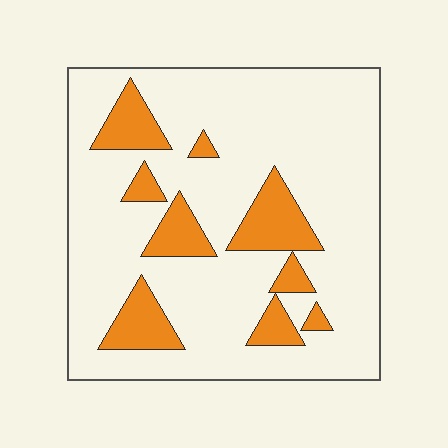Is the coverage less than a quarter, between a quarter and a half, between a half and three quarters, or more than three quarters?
Less than a quarter.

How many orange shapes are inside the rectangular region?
9.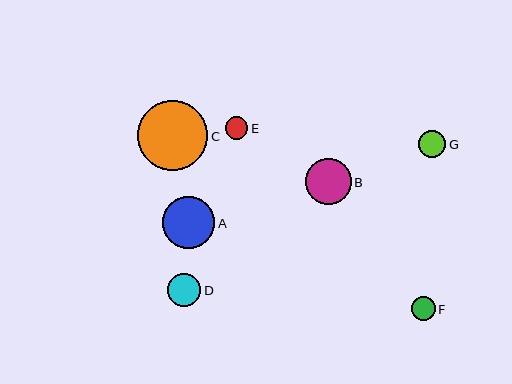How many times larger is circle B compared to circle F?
Circle B is approximately 2.0 times the size of circle F.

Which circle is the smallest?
Circle E is the smallest with a size of approximately 23 pixels.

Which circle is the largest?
Circle C is the largest with a size of approximately 70 pixels.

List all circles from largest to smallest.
From largest to smallest: C, A, B, D, G, F, E.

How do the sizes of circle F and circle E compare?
Circle F and circle E are approximately the same size.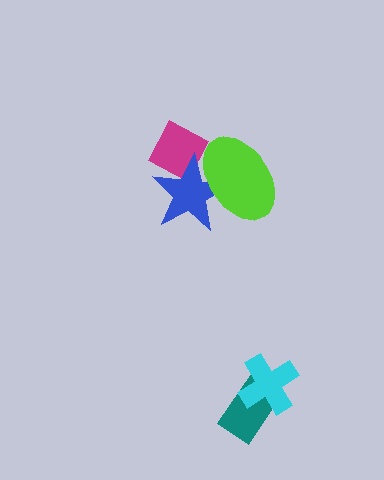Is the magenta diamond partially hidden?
Yes, it is partially covered by another shape.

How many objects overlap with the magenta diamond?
2 objects overlap with the magenta diamond.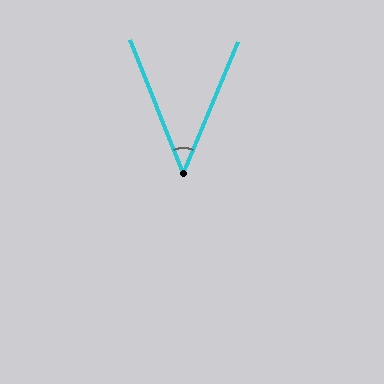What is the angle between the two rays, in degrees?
Approximately 44 degrees.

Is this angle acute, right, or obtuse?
It is acute.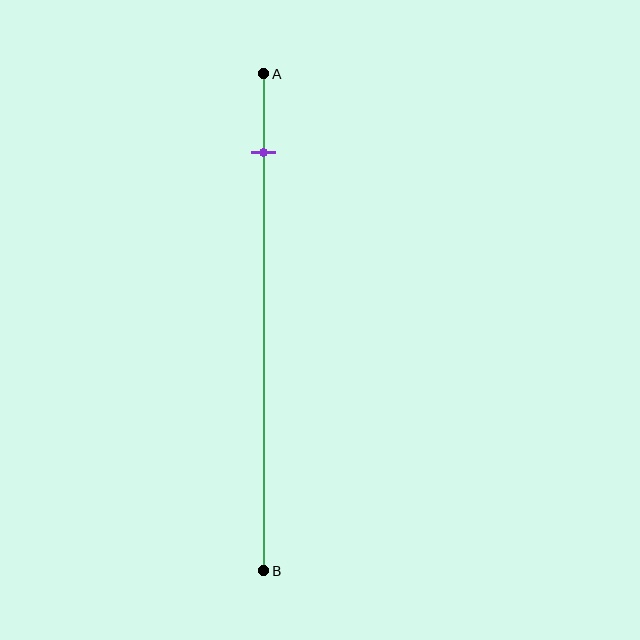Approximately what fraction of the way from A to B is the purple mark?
The purple mark is approximately 15% of the way from A to B.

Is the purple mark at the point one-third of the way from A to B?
No, the mark is at about 15% from A, not at the 33% one-third point.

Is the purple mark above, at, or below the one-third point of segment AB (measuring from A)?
The purple mark is above the one-third point of segment AB.